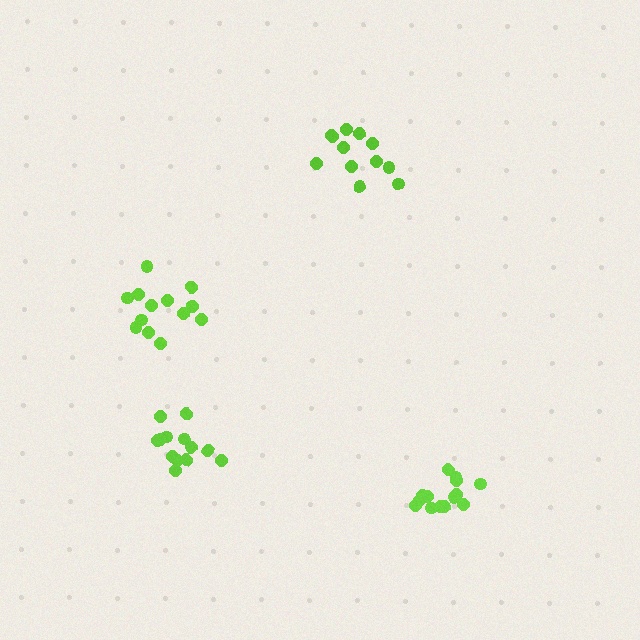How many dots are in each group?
Group 1: 14 dots, Group 2: 12 dots, Group 3: 13 dots, Group 4: 13 dots (52 total).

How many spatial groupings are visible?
There are 4 spatial groupings.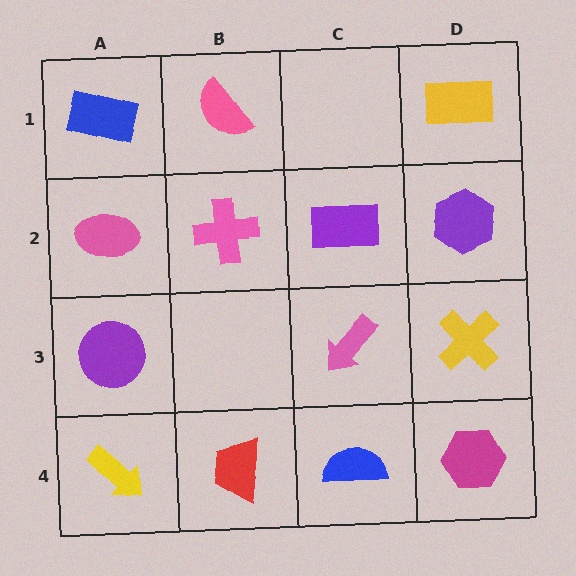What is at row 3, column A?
A purple circle.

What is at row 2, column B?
A pink cross.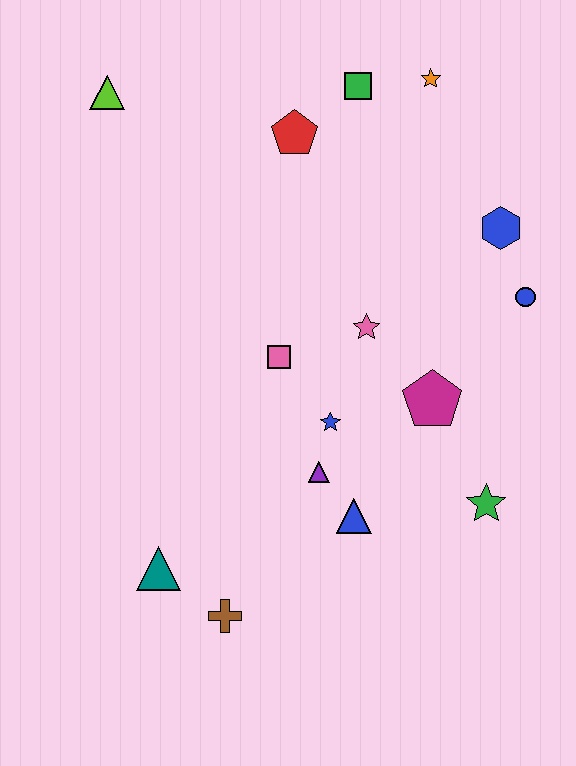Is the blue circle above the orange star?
No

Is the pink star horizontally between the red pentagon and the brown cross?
No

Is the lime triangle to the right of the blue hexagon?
No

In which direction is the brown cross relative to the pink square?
The brown cross is below the pink square.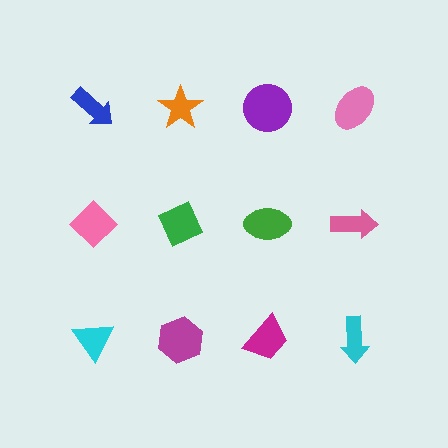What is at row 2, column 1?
A pink diamond.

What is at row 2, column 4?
A pink arrow.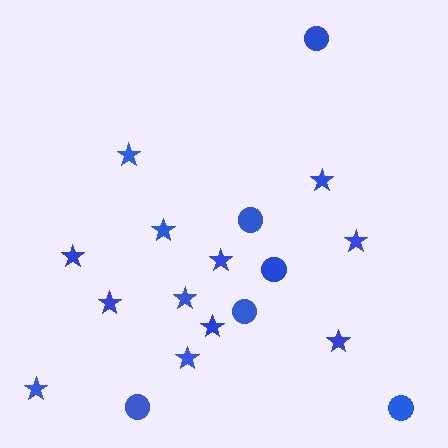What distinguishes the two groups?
There are 2 groups: one group of circles (6) and one group of stars (12).